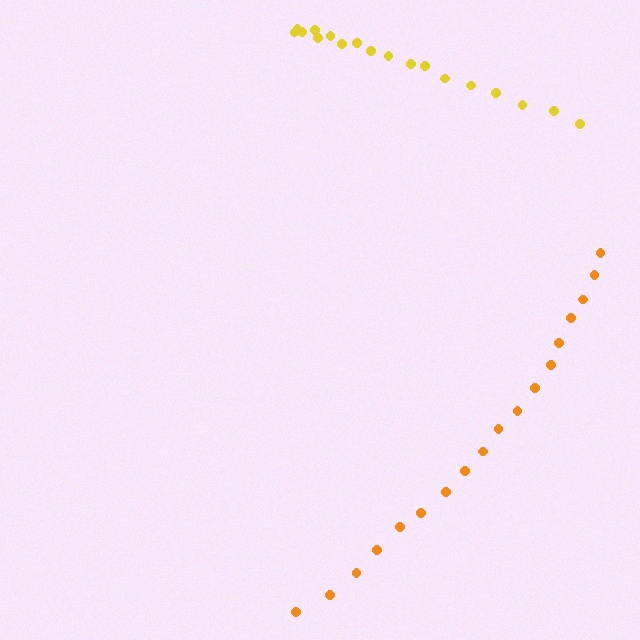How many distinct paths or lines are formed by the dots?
There are 2 distinct paths.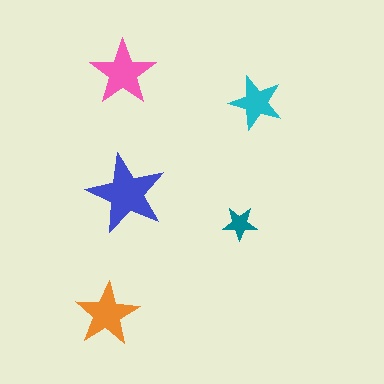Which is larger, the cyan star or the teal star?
The cyan one.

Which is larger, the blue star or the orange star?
The blue one.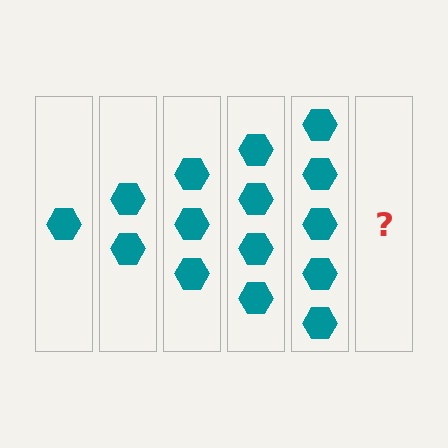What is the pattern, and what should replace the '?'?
The pattern is that each step adds one more hexagon. The '?' should be 6 hexagons.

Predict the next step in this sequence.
The next step is 6 hexagons.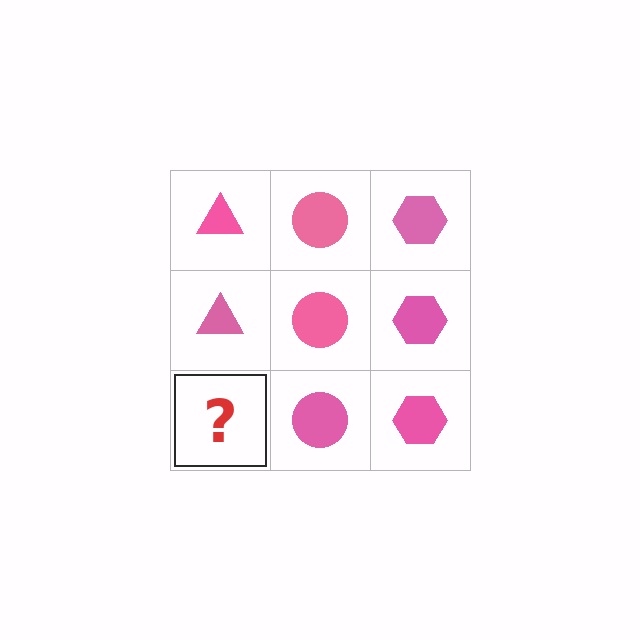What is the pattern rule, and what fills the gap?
The rule is that each column has a consistent shape. The gap should be filled with a pink triangle.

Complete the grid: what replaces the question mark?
The question mark should be replaced with a pink triangle.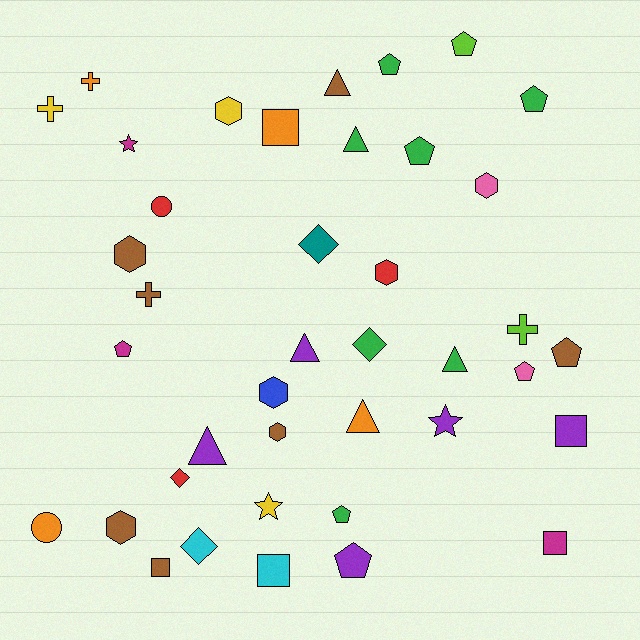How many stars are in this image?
There are 3 stars.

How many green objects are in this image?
There are 7 green objects.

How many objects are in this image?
There are 40 objects.